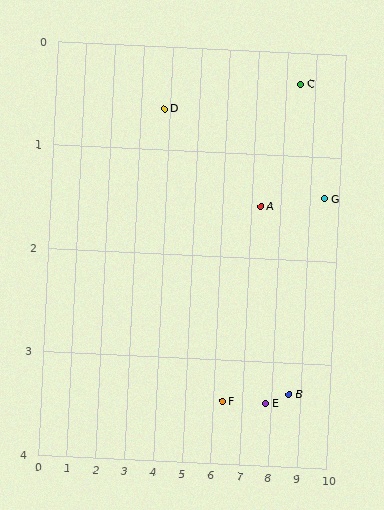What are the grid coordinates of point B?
Point B is at approximately (8.6, 3.3).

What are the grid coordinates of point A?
Point A is at approximately (7.3, 1.5).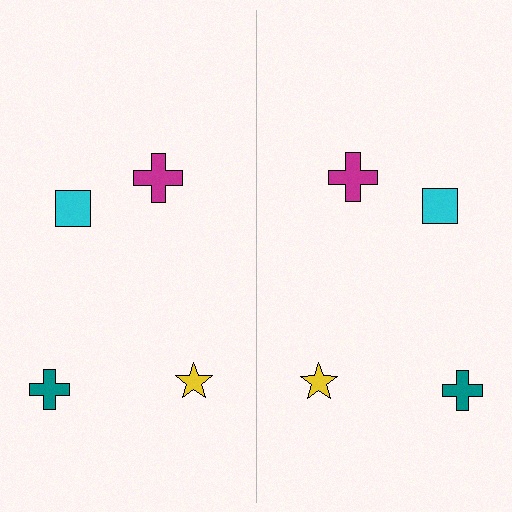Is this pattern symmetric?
Yes, this pattern has bilateral (reflection) symmetry.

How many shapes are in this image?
There are 8 shapes in this image.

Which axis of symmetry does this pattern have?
The pattern has a vertical axis of symmetry running through the center of the image.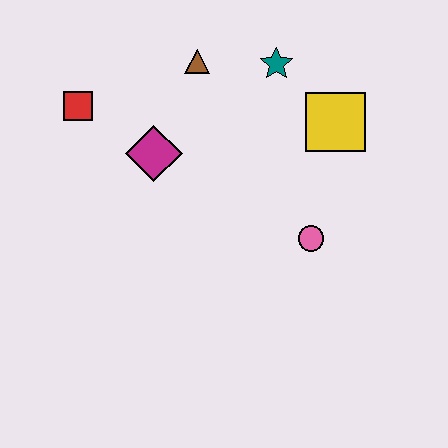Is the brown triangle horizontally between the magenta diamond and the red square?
No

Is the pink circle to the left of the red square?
No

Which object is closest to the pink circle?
The yellow square is closest to the pink circle.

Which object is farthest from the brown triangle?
The pink circle is farthest from the brown triangle.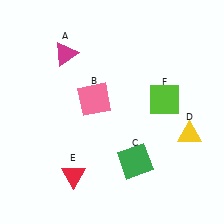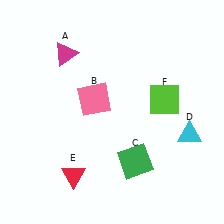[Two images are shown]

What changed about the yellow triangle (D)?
In Image 1, D is yellow. In Image 2, it changed to cyan.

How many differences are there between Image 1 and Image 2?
There is 1 difference between the two images.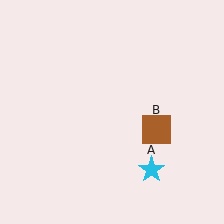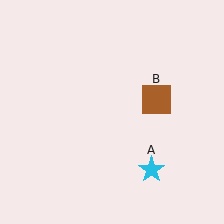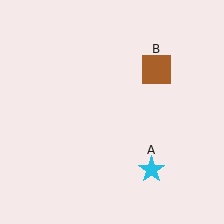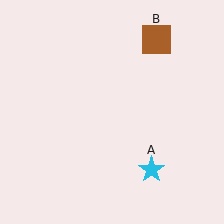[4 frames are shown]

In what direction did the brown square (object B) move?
The brown square (object B) moved up.